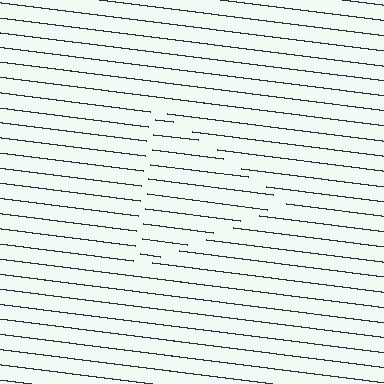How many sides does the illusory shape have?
3 sides — the line-ends trace a triangle.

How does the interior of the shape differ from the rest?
The interior of the shape contains the same grating, shifted by half a period — the contour is defined by the phase discontinuity where line-ends from the inner and outer gratings abut.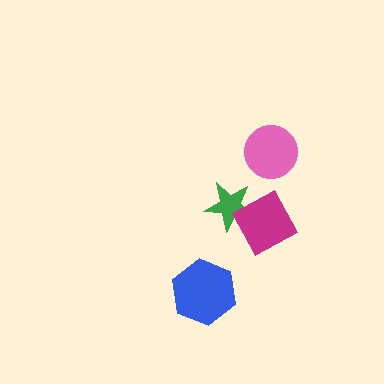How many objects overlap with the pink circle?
0 objects overlap with the pink circle.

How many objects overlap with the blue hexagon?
0 objects overlap with the blue hexagon.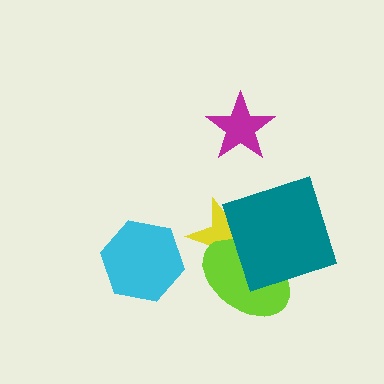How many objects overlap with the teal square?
2 objects overlap with the teal square.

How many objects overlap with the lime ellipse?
2 objects overlap with the lime ellipse.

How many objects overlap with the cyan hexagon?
0 objects overlap with the cyan hexagon.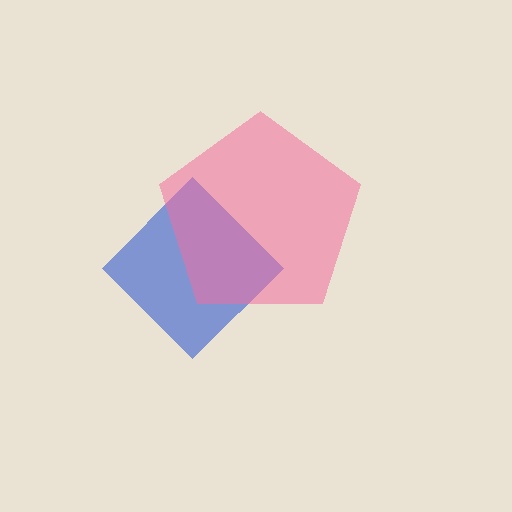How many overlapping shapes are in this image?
There are 2 overlapping shapes in the image.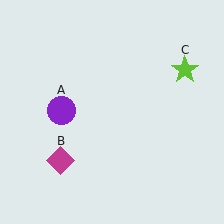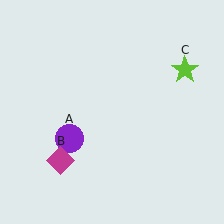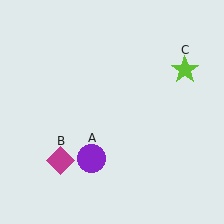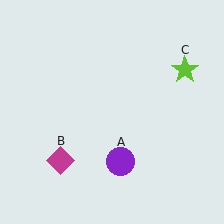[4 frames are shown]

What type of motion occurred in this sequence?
The purple circle (object A) rotated counterclockwise around the center of the scene.